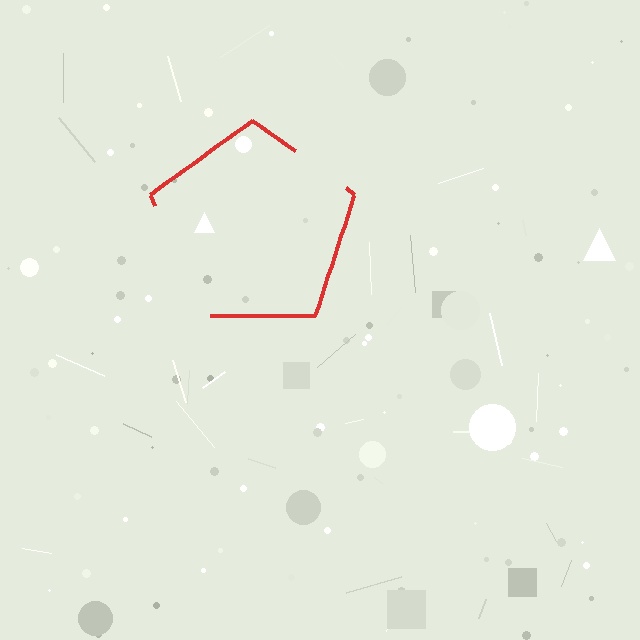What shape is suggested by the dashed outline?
The dashed outline suggests a pentagon.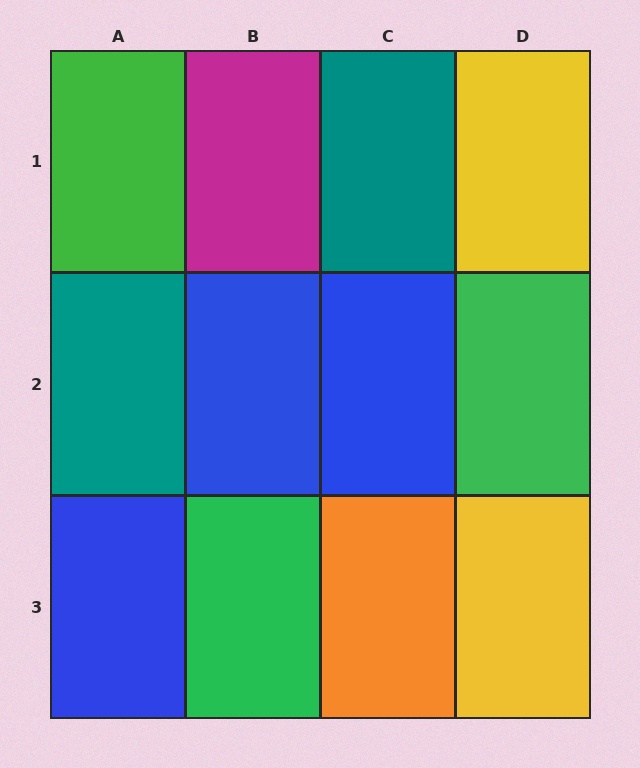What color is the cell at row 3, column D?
Yellow.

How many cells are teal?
2 cells are teal.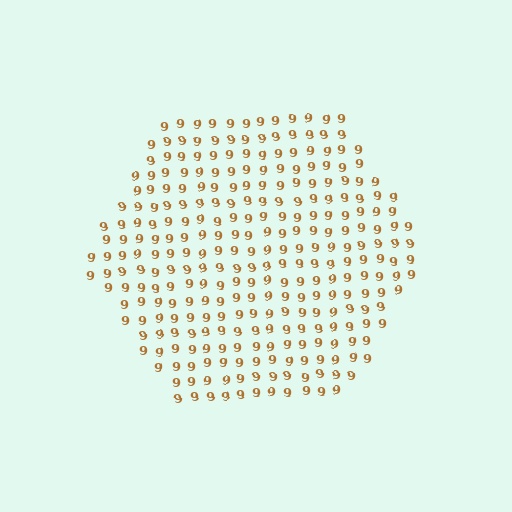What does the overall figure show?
The overall figure shows a hexagon.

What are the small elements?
The small elements are digit 9's.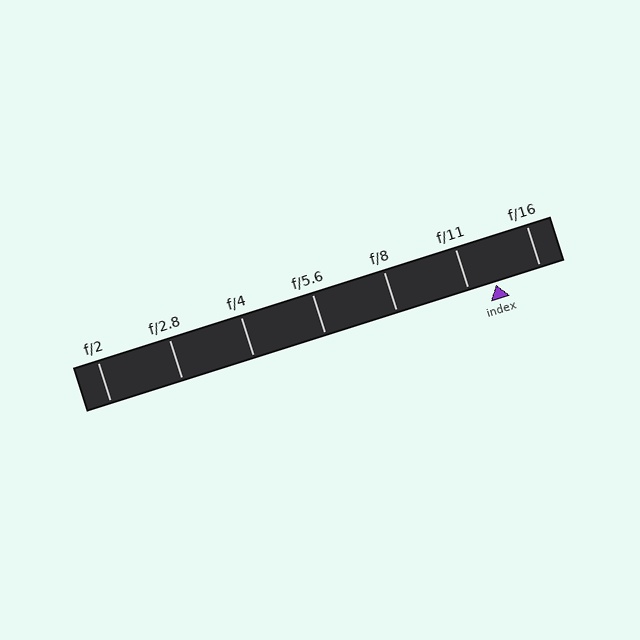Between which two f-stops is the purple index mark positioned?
The index mark is between f/11 and f/16.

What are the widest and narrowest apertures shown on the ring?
The widest aperture shown is f/2 and the narrowest is f/16.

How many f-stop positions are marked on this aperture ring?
There are 7 f-stop positions marked.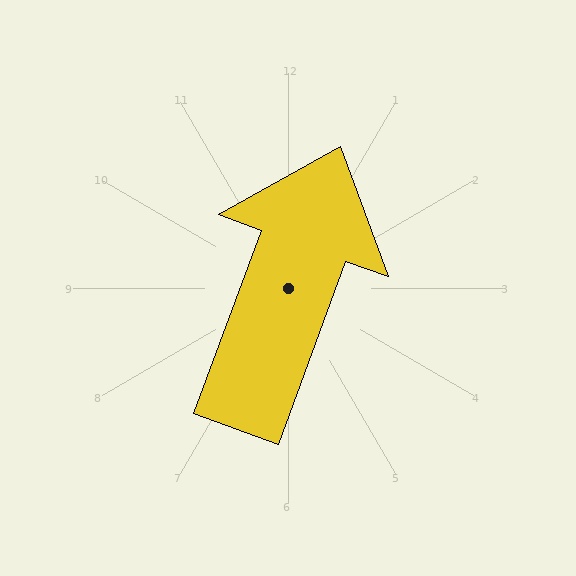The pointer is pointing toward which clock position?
Roughly 1 o'clock.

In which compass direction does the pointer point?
North.